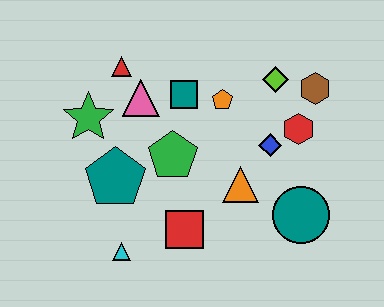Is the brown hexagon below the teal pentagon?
No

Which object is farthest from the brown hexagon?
The cyan triangle is farthest from the brown hexagon.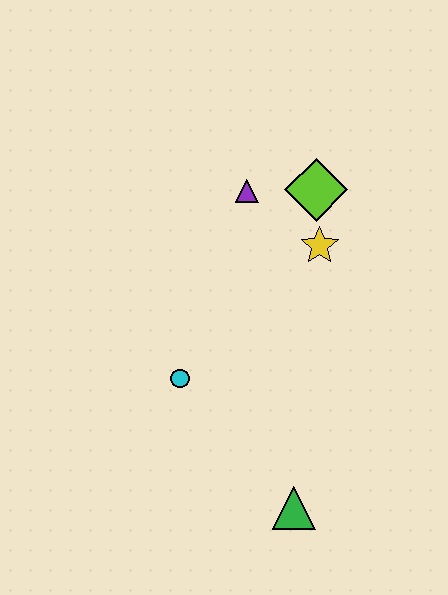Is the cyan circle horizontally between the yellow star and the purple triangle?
No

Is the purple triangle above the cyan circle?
Yes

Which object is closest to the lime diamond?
The yellow star is closest to the lime diamond.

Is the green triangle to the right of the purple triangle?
Yes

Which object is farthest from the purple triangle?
The green triangle is farthest from the purple triangle.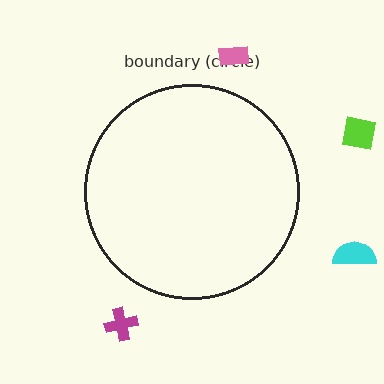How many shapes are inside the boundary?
0 inside, 4 outside.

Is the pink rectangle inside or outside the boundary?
Outside.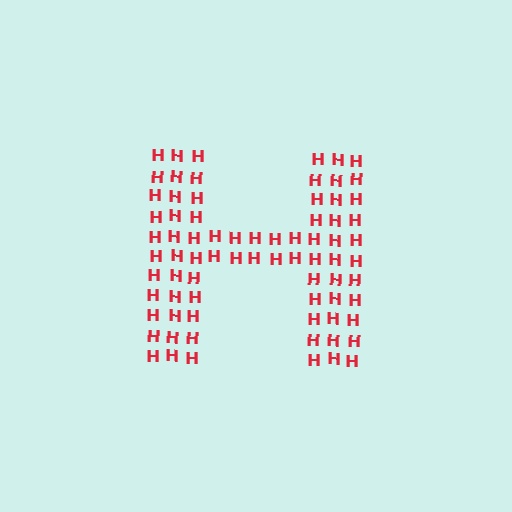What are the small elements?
The small elements are letter H's.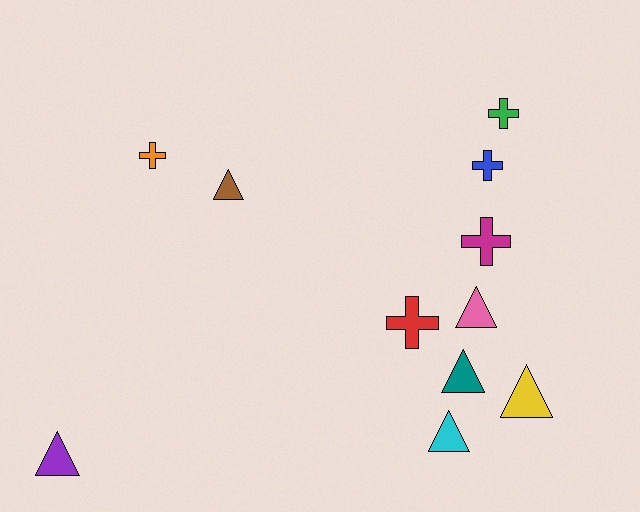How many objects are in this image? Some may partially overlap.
There are 11 objects.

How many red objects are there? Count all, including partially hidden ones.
There is 1 red object.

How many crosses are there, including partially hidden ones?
There are 5 crosses.